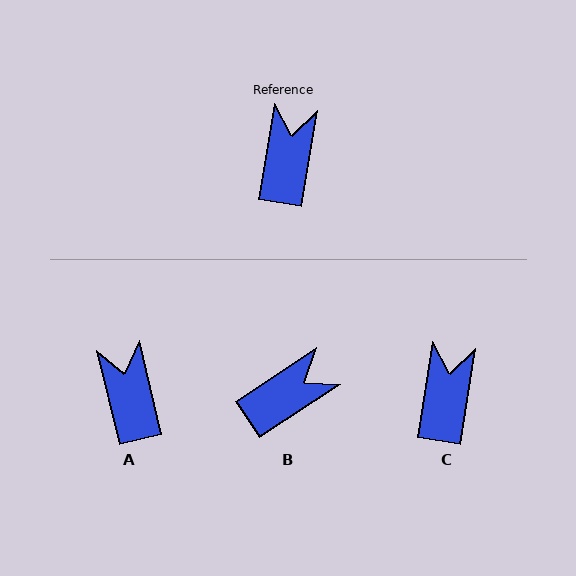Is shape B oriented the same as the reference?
No, it is off by about 47 degrees.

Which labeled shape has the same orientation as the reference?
C.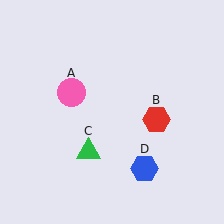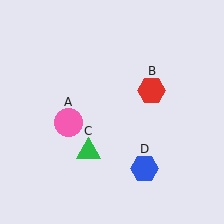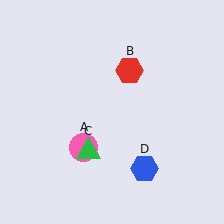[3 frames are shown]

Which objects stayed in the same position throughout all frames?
Green triangle (object C) and blue hexagon (object D) remained stationary.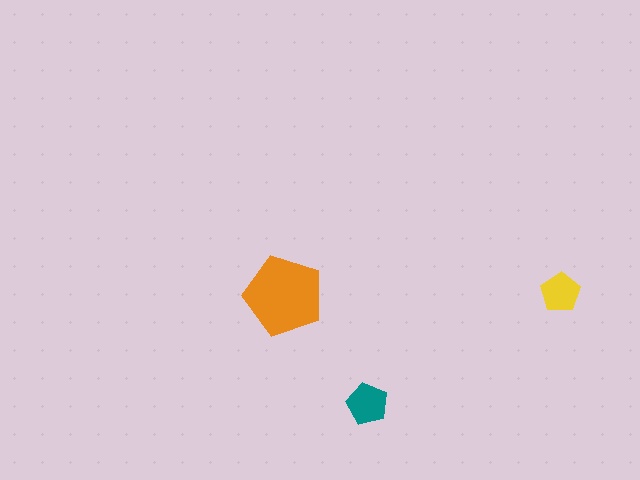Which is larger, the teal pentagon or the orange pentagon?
The orange one.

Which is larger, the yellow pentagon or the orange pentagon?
The orange one.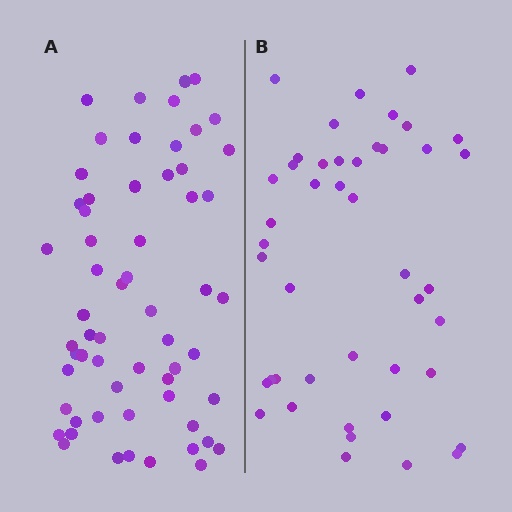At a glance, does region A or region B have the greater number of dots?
Region A (the left region) has more dots.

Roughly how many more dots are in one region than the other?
Region A has approximately 15 more dots than region B.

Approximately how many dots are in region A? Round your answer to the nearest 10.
About 60 dots.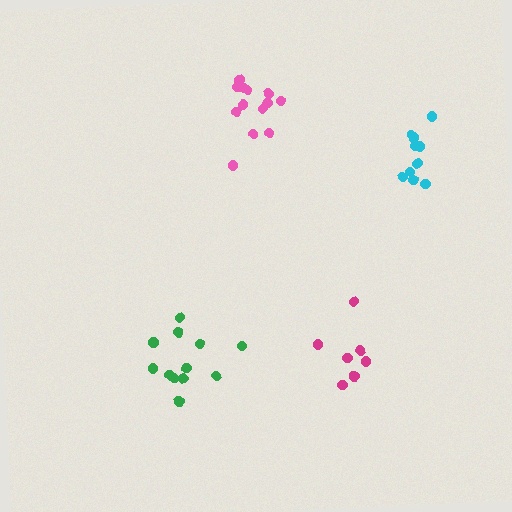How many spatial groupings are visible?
There are 4 spatial groupings.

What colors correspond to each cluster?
The clusters are colored: magenta, cyan, pink, green.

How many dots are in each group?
Group 1: 7 dots, Group 2: 10 dots, Group 3: 13 dots, Group 4: 13 dots (43 total).